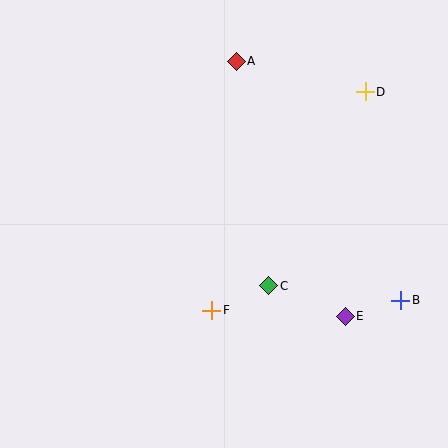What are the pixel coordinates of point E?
Point E is at (345, 317).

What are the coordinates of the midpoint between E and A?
The midpoint between E and A is at (291, 189).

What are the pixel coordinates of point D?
Point D is at (365, 92).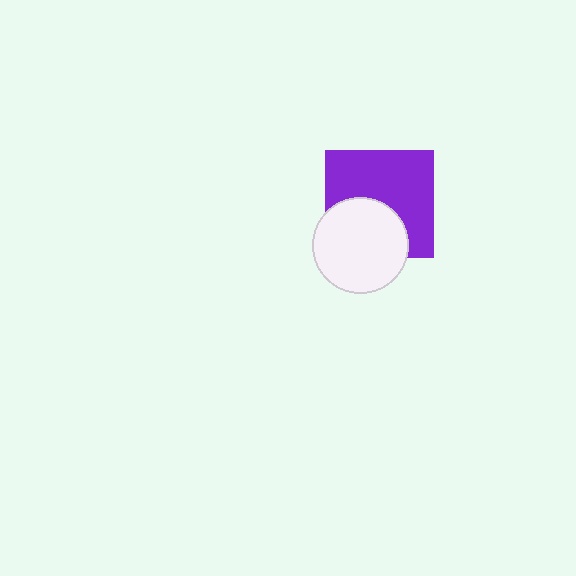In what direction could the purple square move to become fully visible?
The purple square could move up. That would shift it out from behind the white circle entirely.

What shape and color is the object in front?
The object in front is a white circle.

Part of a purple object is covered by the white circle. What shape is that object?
It is a square.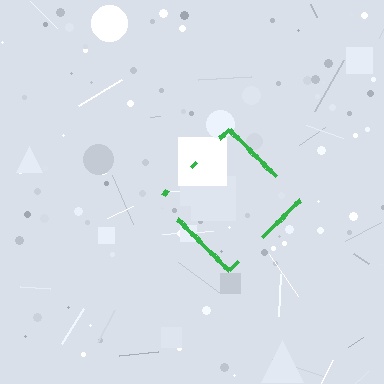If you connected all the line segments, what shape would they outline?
They would outline a diamond.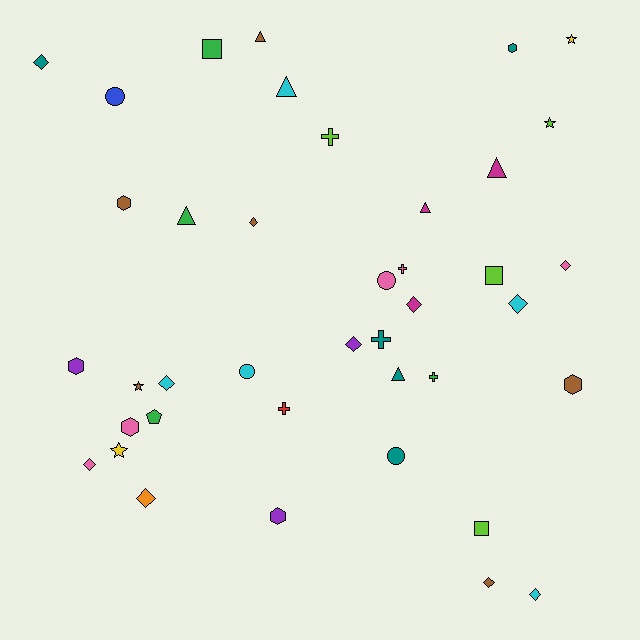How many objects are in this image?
There are 40 objects.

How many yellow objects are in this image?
There are 2 yellow objects.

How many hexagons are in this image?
There are 6 hexagons.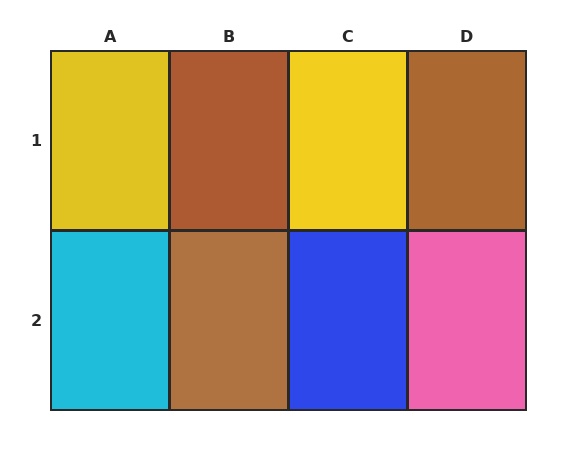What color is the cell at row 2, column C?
Blue.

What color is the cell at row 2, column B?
Brown.